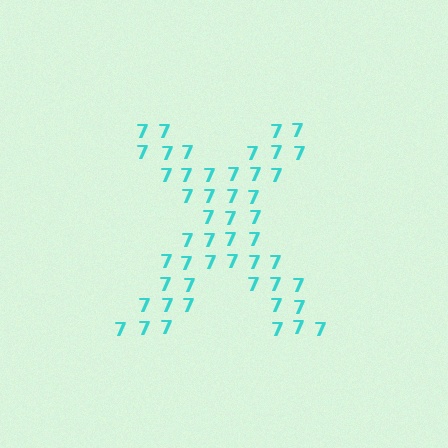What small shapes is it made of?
It is made of small digit 7's.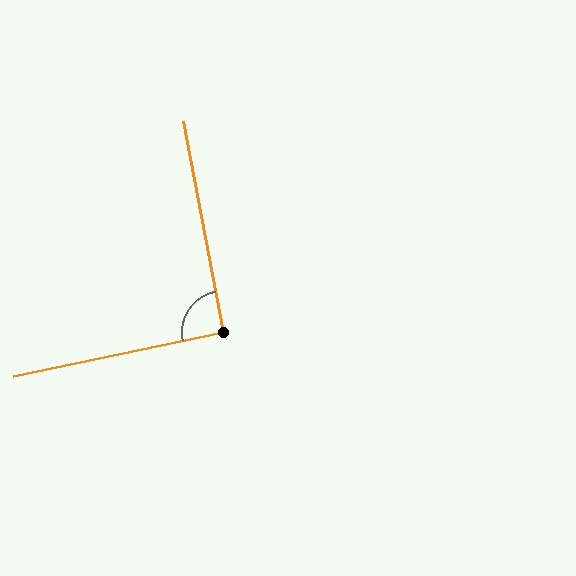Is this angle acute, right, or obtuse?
It is approximately a right angle.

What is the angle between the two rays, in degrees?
Approximately 91 degrees.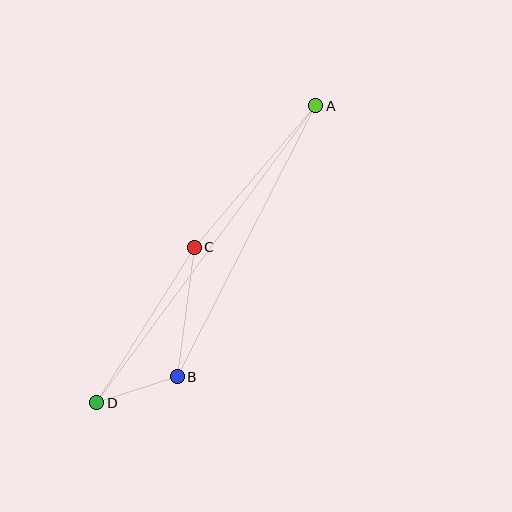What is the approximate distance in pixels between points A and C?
The distance between A and C is approximately 186 pixels.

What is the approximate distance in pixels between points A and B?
The distance between A and B is approximately 304 pixels.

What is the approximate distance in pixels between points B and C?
The distance between B and C is approximately 131 pixels.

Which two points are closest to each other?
Points B and D are closest to each other.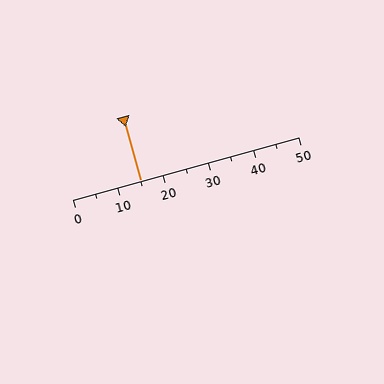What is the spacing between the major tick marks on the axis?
The major ticks are spaced 10 apart.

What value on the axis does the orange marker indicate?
The marker indicates approximately 15.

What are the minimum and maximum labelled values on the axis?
The axis runs from 0 to 50.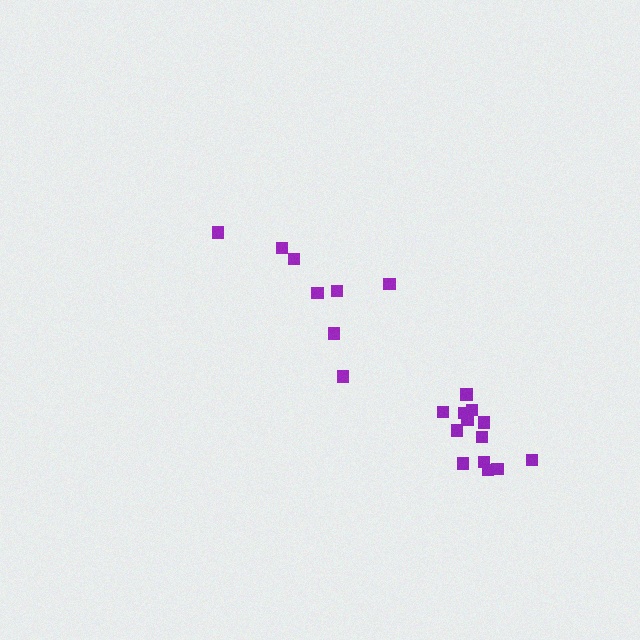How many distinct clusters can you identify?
There are 2 distinct clusters.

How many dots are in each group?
Group 1: 8 dots, Group 2: 13 dots (21 total).